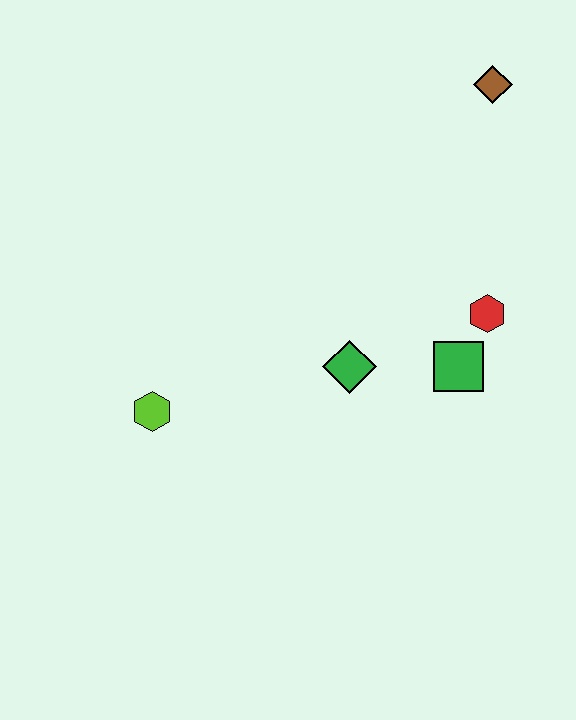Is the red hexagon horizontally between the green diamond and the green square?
No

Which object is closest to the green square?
The red hexagon is closest to the green square.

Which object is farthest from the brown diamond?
The lime hexagon is farthest from the brown diamond.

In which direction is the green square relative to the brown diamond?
The green square is below the brown diamond.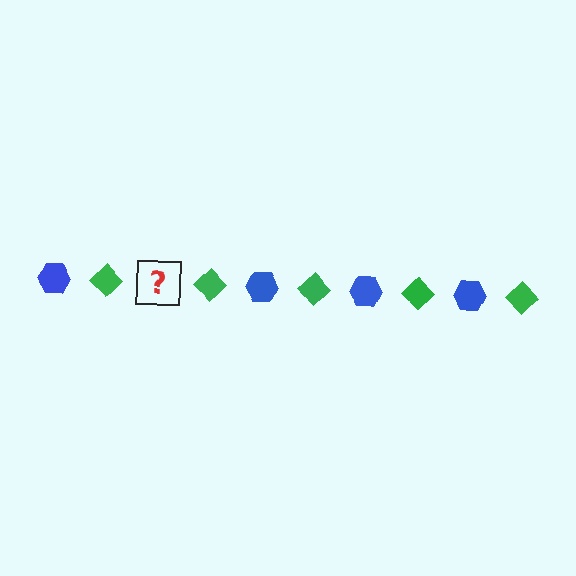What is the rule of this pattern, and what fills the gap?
The rule is that the pattern alternates between blue hexagon and green diamond. The gap should be filled with a blue hexagon.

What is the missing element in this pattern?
The missing element is a blue hexagon.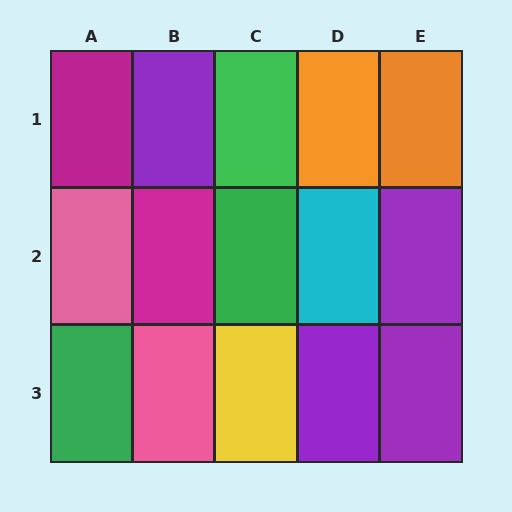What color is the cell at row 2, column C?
Green.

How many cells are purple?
4 cells are purple.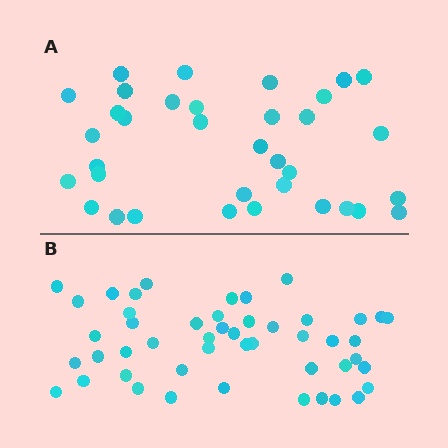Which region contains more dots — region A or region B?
Region B (the bottom region) has more dots.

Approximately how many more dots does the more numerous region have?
Region B has approximately 15 more dots than region A.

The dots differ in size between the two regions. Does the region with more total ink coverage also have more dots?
No. Region A has more total ink coverage because its dots are larger, but region B actually contains more individual dots. Total area can be misleading — the number of items is what matters here.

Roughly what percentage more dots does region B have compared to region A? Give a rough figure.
About 35% more.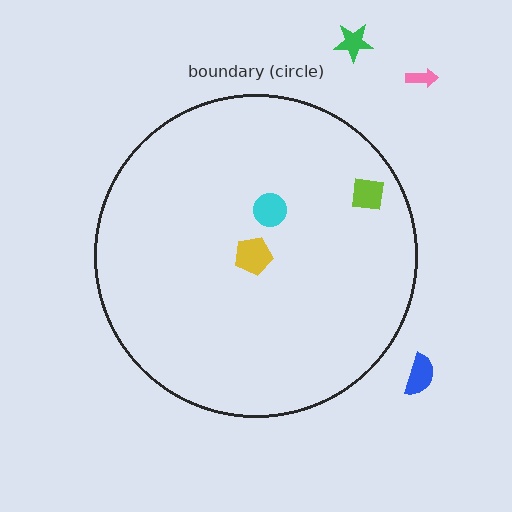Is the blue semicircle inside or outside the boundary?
Outside.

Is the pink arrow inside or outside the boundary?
Outside.